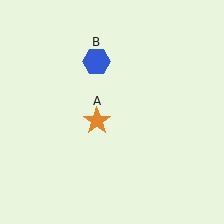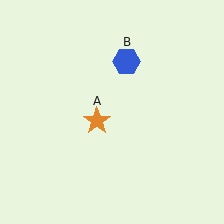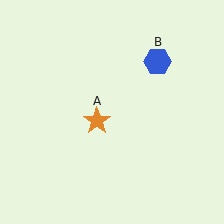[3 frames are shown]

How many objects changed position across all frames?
1 object changed position: blue hexagon (object B).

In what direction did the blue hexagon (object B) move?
The blue hexagon (object B) moved right.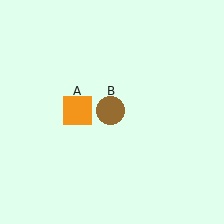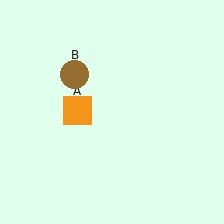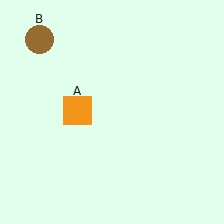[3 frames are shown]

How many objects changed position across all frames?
1 object changed position: brown circle (object B).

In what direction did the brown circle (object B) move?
The brown circle (object B) moved up and to the left.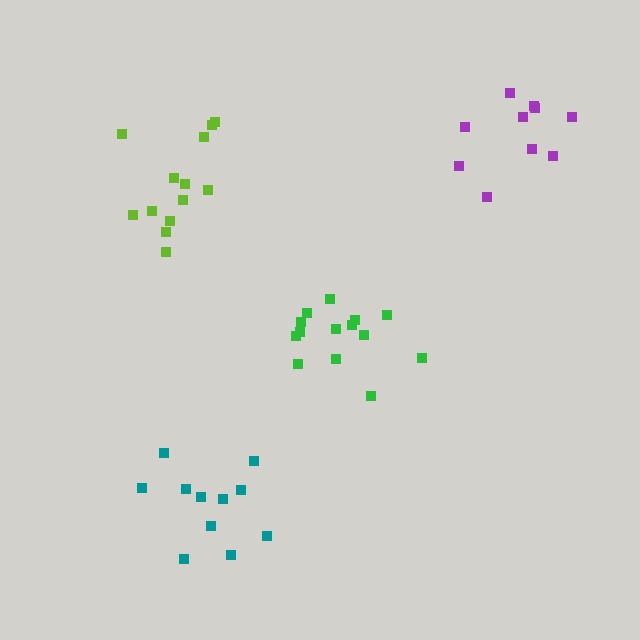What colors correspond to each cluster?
The clusters are colored: green, lime, purple, teal.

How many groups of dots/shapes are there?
There are 4 groups.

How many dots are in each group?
Group 1: 14 dots, Group 2: 13 dots, Group 3: 10 dots, Group 4: 11 dots (48 total).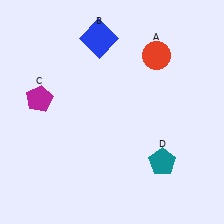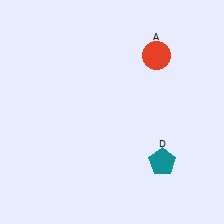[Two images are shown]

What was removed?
The blue square (B), the magenta pentagon (C) were removed in Image 2.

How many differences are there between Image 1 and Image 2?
There are 2 differences between the two images.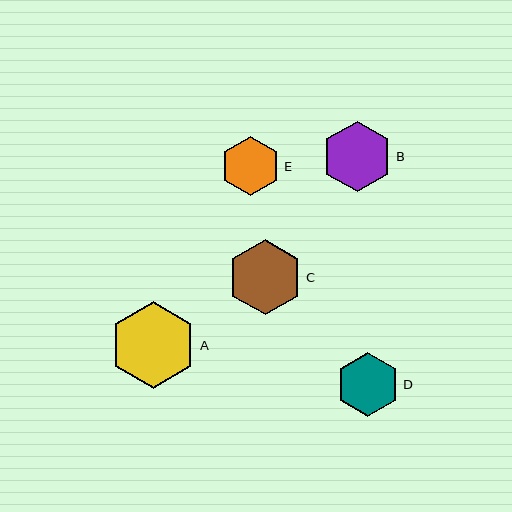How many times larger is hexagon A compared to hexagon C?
Hexagon A is approximately 1.2 times the size of hexagon C.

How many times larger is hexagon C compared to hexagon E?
Hexagon C is approximately 1.3 times the size of hexagon E.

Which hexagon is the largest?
Hexagon A is the largest with a size of approximately 87 pixels.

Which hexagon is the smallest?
Hexagon E is the smallest with a size of approximately 60 pixels.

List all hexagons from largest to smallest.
From largest to smallest: A, C, B, D, E.